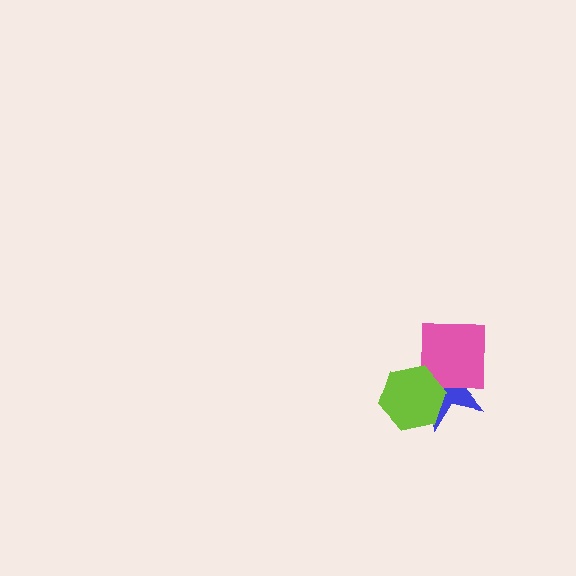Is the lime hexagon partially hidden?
No, no other shape covers it.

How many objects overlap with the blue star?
2 objects overlap with the blue star.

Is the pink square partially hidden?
Yes, it is partially covered by another shape.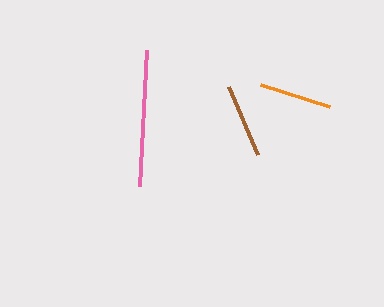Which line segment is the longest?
The pink line is the longest at approximately 136 pixels.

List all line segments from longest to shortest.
From longest to shortest: pink, brown, orange.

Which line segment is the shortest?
The orange line is the shortest at approximately 73 pixels.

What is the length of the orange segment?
The orange segment is approximately 73 pixels long.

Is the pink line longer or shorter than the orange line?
The pink line is longer than the orange line.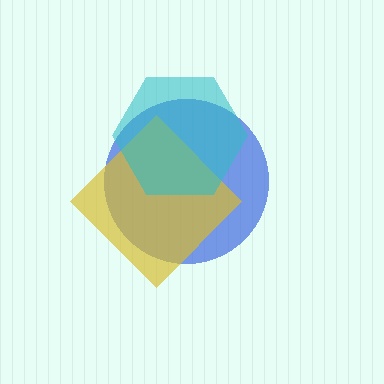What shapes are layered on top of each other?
The layered shapes are: a blue circle, a yellow diamond, a cyan hexagon.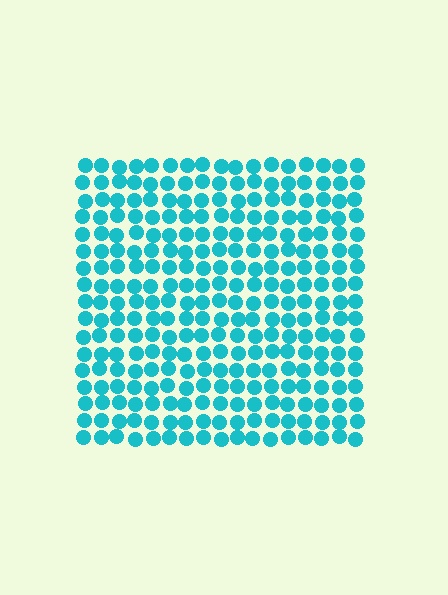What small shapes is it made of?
It is made of small circles.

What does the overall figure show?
The overall figure shows a square.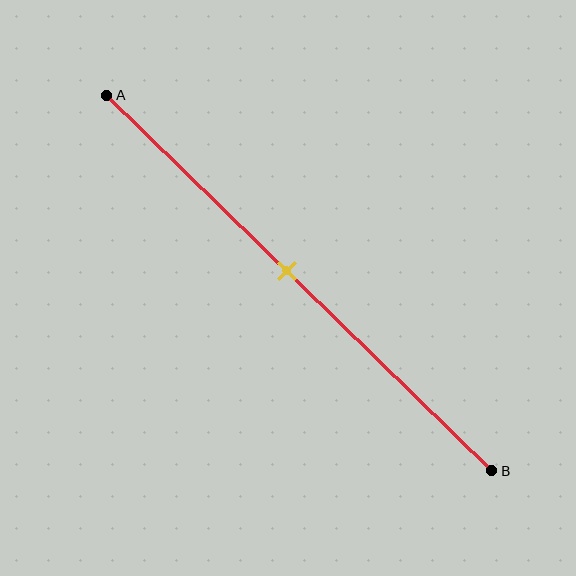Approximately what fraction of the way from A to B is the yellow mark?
The yellow mark is approximately 45% of the way from A to B.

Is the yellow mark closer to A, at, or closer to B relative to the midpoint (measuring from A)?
The yellow mark is closer to point A than the midpoint of segment AB.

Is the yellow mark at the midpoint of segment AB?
No, the mark is at about 45% from A, not at the 50% midpoint.